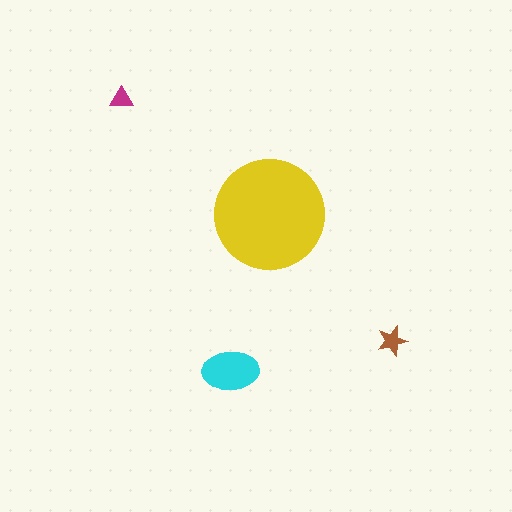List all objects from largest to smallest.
The yellow circle, the cyan ellipse, the brown star, the magenta triangle.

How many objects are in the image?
There are 4 objects in the image.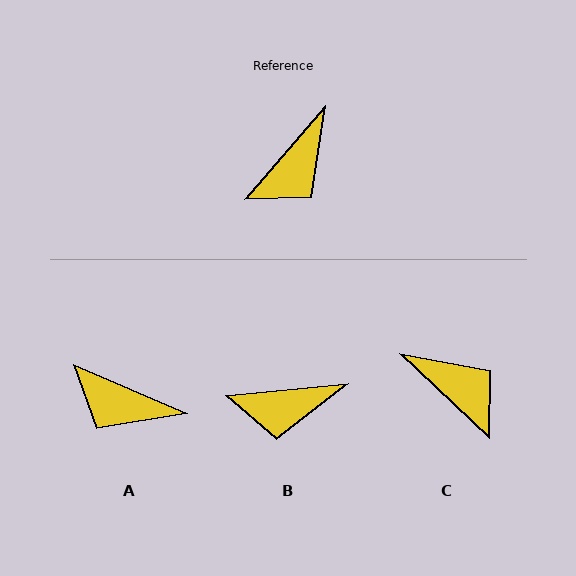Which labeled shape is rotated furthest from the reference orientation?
C, about 87 degrees away.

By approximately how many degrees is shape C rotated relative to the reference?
Approximately 87 degrees counter-clockwise.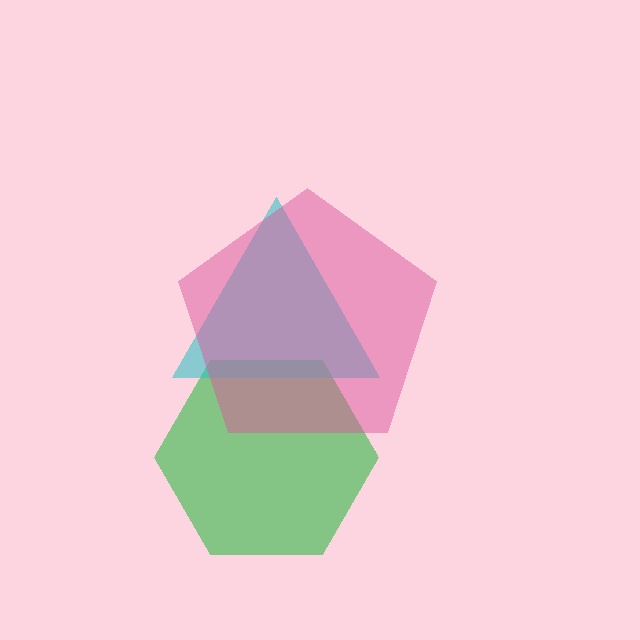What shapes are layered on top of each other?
The layered shapes are: a green hexagon, a cyan triangle, a pink pentagon.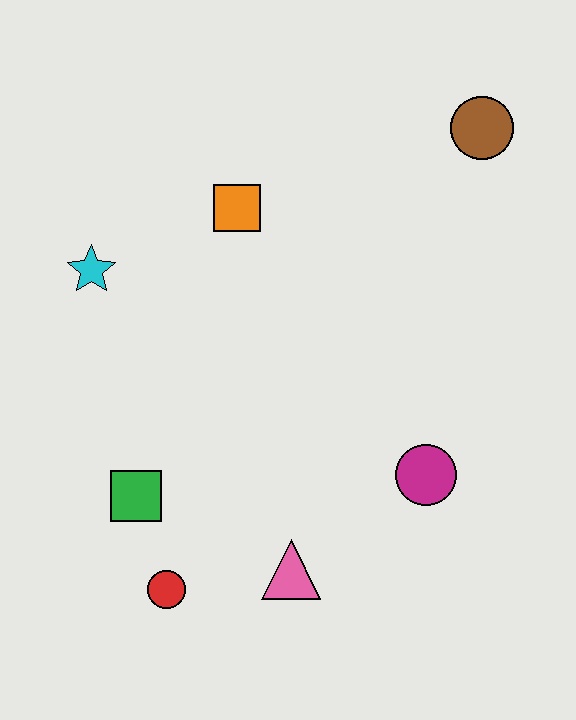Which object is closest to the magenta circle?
The pink triangle is closest to the magenta circle.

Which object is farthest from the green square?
The brown circle is farthest from the green square.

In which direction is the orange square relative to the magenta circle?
The orange square is above the magenta circle.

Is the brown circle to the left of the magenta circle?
No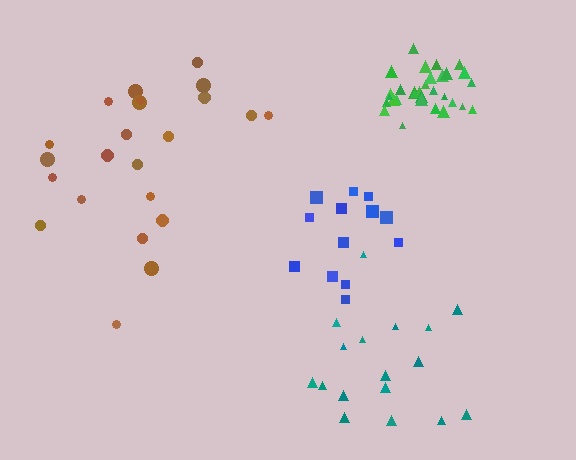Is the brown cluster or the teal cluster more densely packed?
Brown.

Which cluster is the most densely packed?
Green.